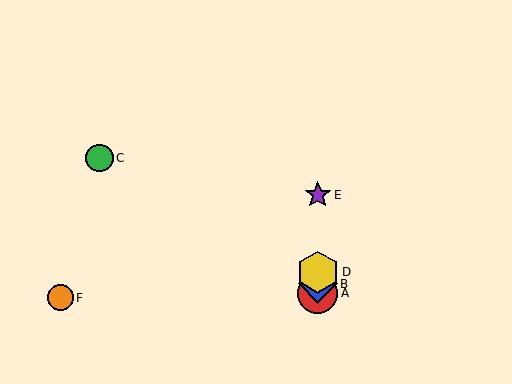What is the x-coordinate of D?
Object D is at x≈318.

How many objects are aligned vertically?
4 objects (A, B, D, E) are aligned vertically.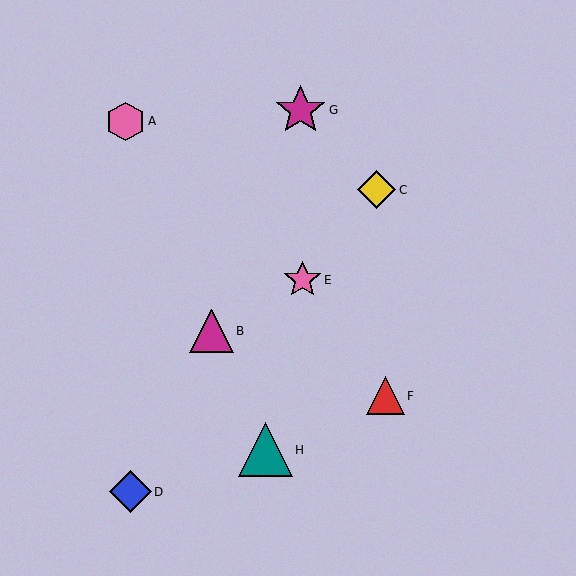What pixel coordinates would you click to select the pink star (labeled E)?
Click at (302, 280) to select the pink star E.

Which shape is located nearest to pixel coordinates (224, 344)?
The magenta triangle (labeled B) at (212, 331) is nearest to that location.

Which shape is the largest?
The teal triangle (labeled H) is the largest.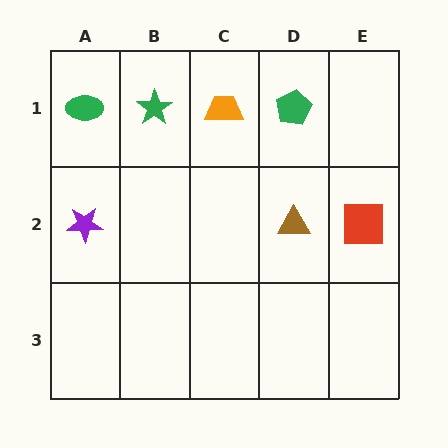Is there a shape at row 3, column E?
No, that cell is empty.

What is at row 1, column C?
An orange trapezoid.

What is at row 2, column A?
A purple star.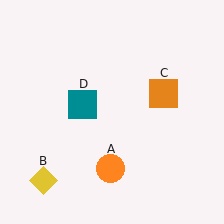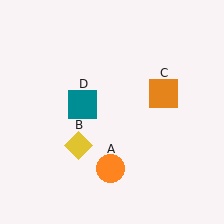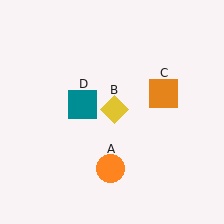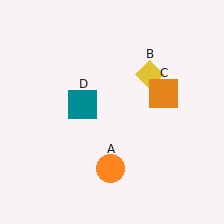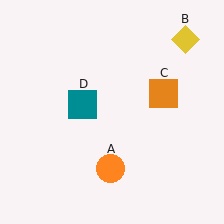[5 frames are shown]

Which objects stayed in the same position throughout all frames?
Orange circle (object A) and orange square (object C) and teal square (object D) remained stationary.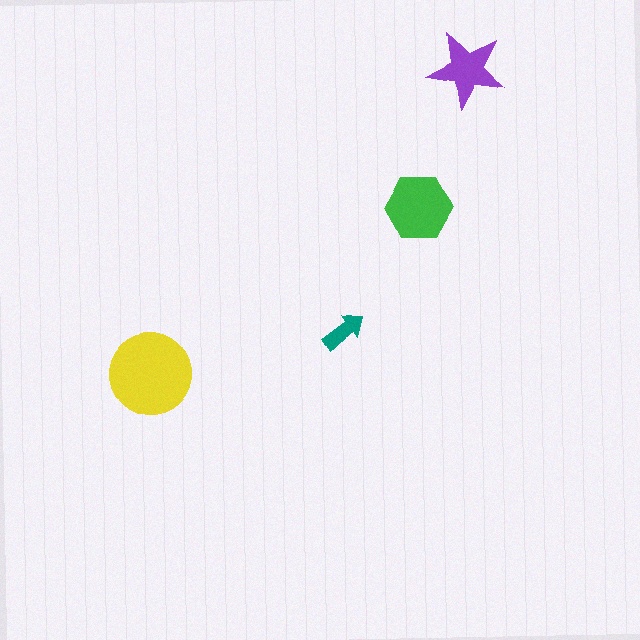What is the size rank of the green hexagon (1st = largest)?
2nd.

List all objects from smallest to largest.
The teal arrow, the purple star, the green hexagon, the yellow circle.